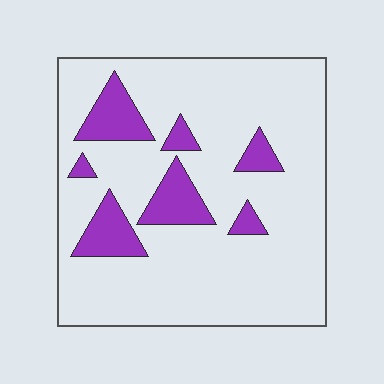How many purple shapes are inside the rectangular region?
7.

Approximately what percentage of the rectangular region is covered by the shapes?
Approximately 15%.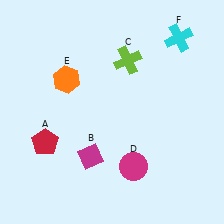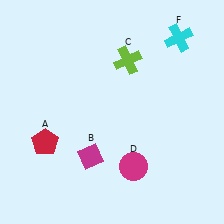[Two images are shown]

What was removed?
The orange hexagon (E) was removed in Image 2.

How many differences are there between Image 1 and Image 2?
There is 1 difference between the two images.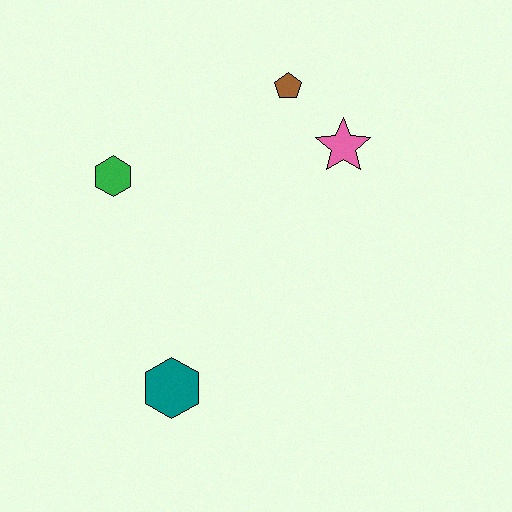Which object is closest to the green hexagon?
The brown pentagon is closest to the green hexagon.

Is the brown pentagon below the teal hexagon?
No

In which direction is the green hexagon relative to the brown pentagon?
The green hexagon is to the left of the brown pentagon.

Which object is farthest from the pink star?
The teal hexagon is farthest from the pink star.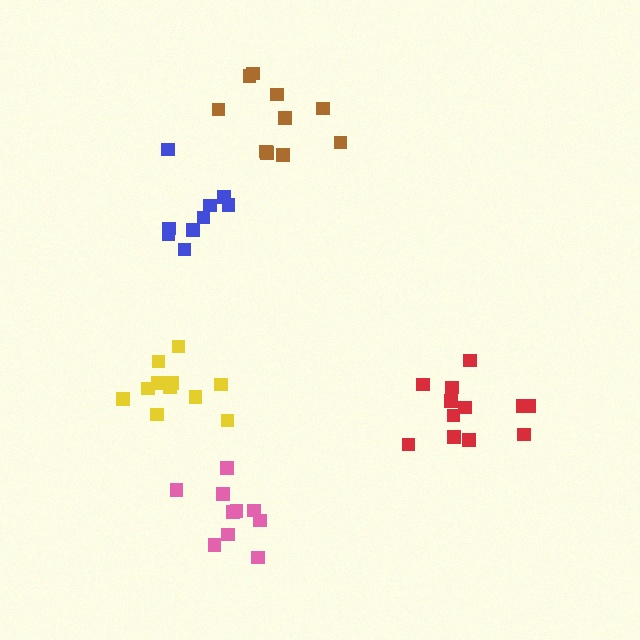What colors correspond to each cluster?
The clusters are colored: pink, red, blue, brown, yellow.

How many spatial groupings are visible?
There are 5 spatial groupings.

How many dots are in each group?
Group 1: 10 dots, Group 2: 13 dots, Group 3: 9 dots, Group 4: 10 dots, Group 5: 11 dots (53 total).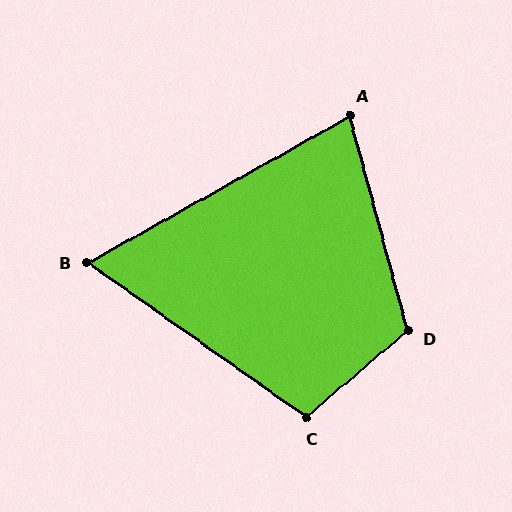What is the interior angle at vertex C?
Approximately 104 degrees (obtuse).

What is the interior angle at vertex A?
Approximately 76 degrees (acute).